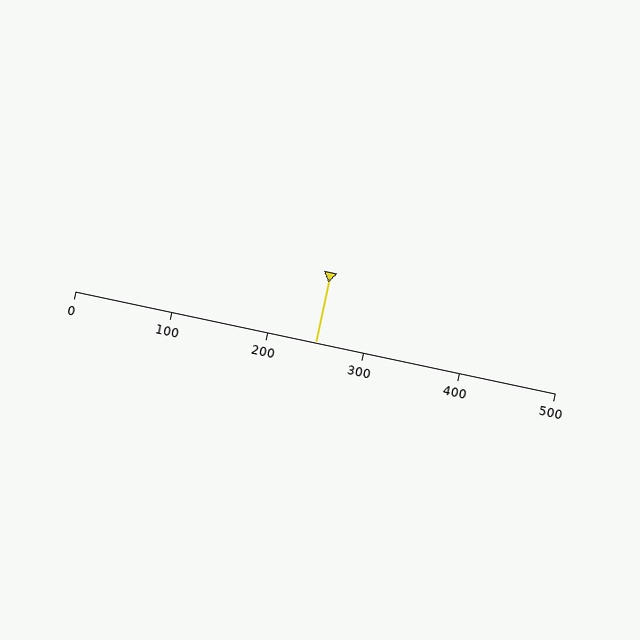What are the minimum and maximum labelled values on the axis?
The axis runs from 0 to 500.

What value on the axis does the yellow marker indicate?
The marker indicates approximately 250.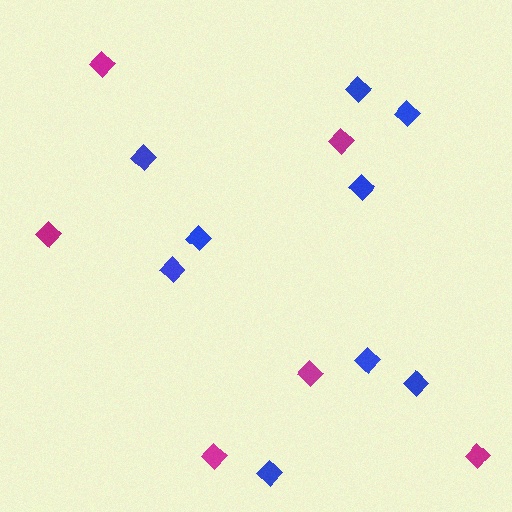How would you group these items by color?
There are 2 groups: one group of blue diamonds (9) and one group of magenta diamonds (6).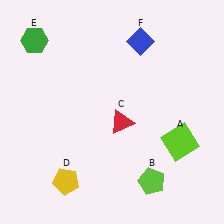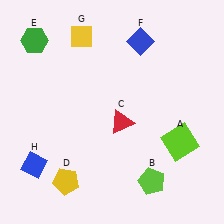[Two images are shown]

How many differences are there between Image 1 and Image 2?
There are 2 differences between the two images.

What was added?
A yellow diamond (G), a blue diamond (H) were added in Image 2.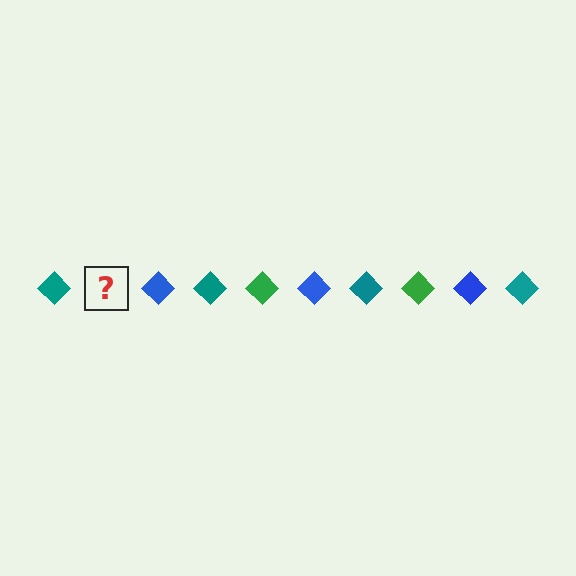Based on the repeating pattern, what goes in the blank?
The blank should be a green diamond.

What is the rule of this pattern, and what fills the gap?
The rule is that the pattern cycles through teal, green, blue diamonds. The gap should be filled with a green diamond.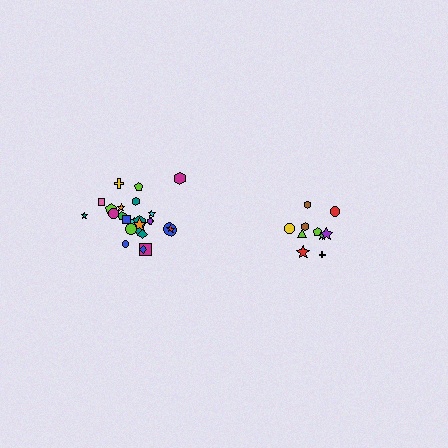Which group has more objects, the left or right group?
The left group.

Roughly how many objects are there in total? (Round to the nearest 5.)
Roughly 35 objects in total.